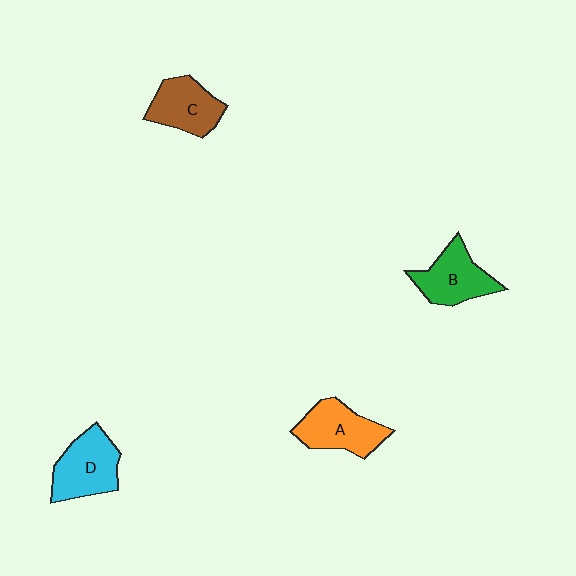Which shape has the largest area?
Shape D (cyan).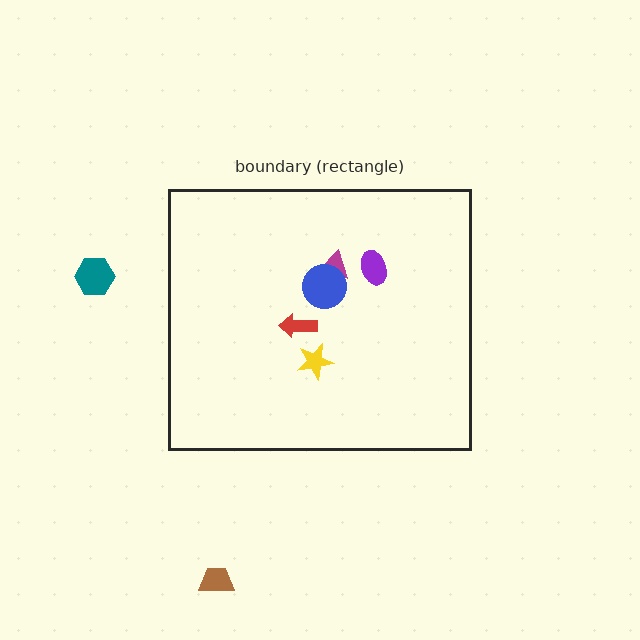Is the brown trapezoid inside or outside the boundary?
Outside.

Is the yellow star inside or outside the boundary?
Inside.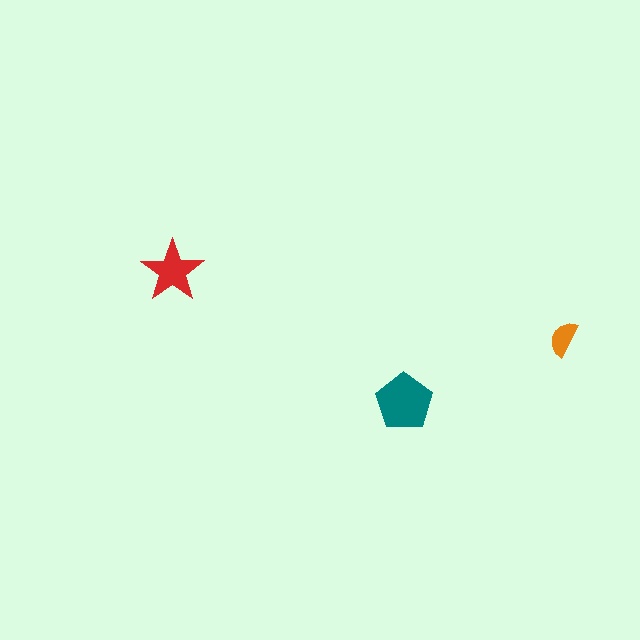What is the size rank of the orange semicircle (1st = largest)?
3rd.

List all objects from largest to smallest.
The teal pentagon, the red star, the orange semicircle.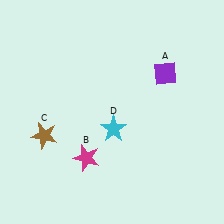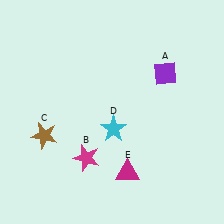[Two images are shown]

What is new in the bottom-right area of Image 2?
A magenta triangle (E) was added in the bottom-right area of Image 2.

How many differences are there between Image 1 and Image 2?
There is 1 difference between the two images.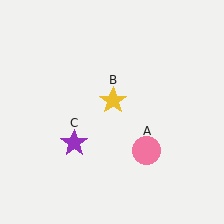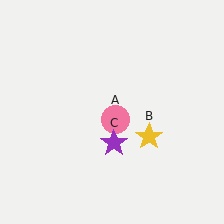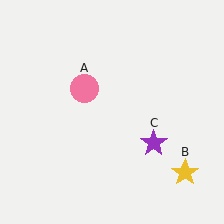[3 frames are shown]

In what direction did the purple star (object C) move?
The purple star (object C) moved right.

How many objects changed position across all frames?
3 objects changed position: pink circle (object A), yellow star (object B), purple star (object C).